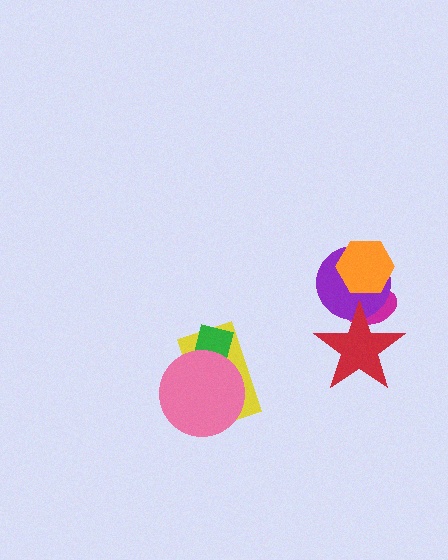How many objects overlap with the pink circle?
2 objects overlap with the pink circle.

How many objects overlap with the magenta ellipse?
3 objects overlap with the magenta ellipse.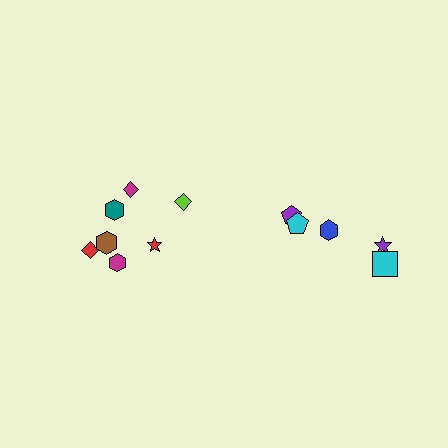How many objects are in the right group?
There are 5 objects.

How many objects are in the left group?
There are 7 objects.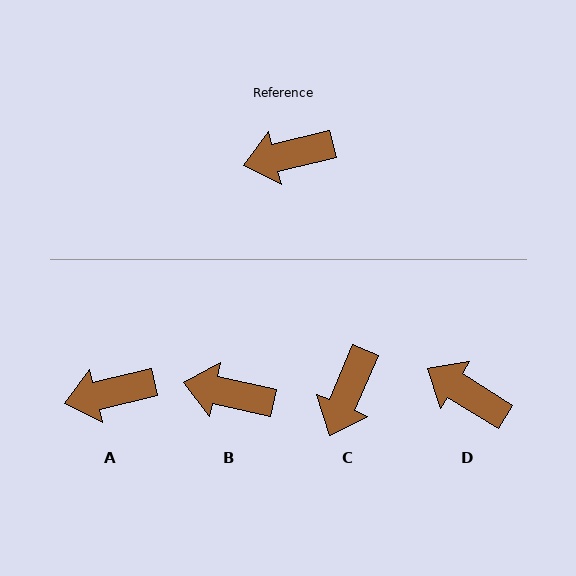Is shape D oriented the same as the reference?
No, it is off by about 45 degrees.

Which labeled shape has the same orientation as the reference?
A.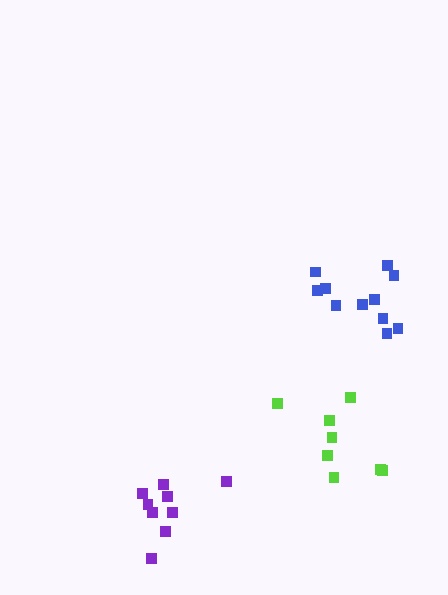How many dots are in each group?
Group 1: 11 dots, Group 2: 8 dots, Group 3: 9 dots (28 total).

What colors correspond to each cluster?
The clusters are colored: blue, lime, purple.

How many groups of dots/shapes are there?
There are 3 groups.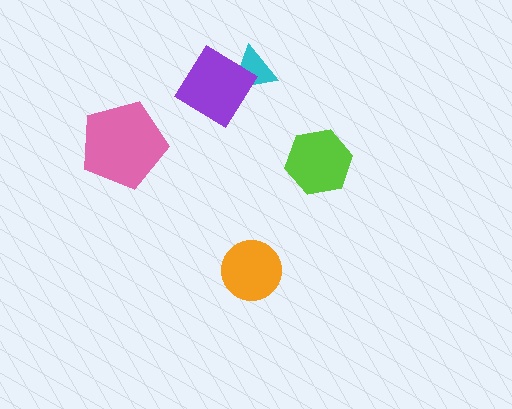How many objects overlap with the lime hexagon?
0 objects overlap with the lime hexagon.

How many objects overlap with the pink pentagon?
0 objects overlap with the pink pentagon.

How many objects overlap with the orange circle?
0 objects overlap with the orange circle.